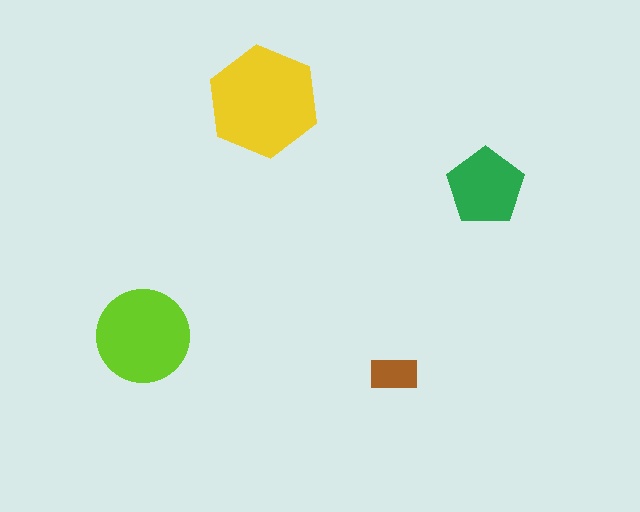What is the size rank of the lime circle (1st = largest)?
2nd.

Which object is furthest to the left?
The lime circle is leftmost.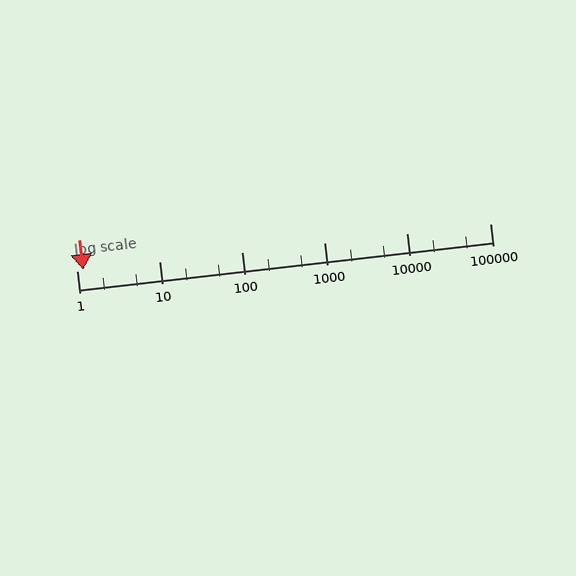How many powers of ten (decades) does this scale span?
The scale spans 5 decades, from 1 to 100000.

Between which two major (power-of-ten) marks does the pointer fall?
The pointer is between 1 and 10.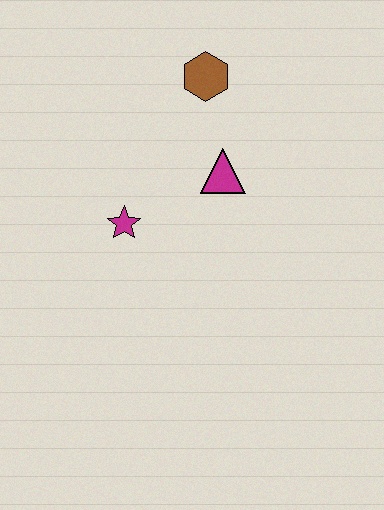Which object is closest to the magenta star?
The magenta triangle is closest to the magenta star.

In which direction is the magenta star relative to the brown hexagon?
The magenta star is below the brown hexagon.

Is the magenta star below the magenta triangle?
Yes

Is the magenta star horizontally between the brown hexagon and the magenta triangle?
No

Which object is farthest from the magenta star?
The brown hexagon is farthest from the magenta star.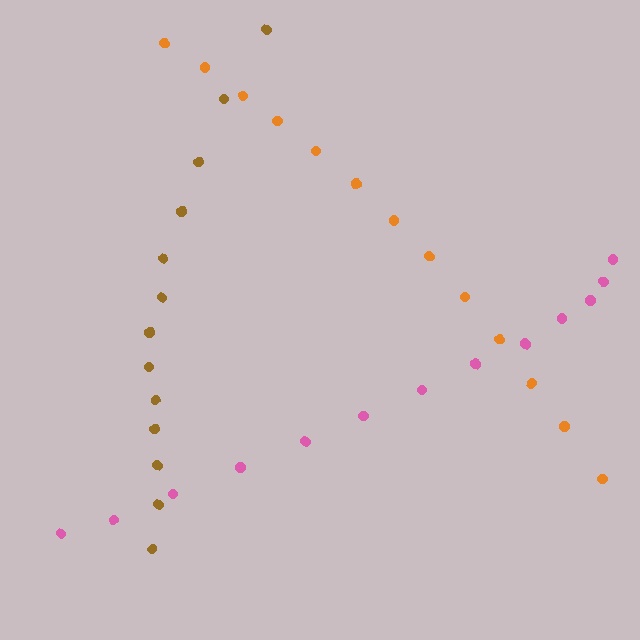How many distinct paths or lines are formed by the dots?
There are 3 distinct paths.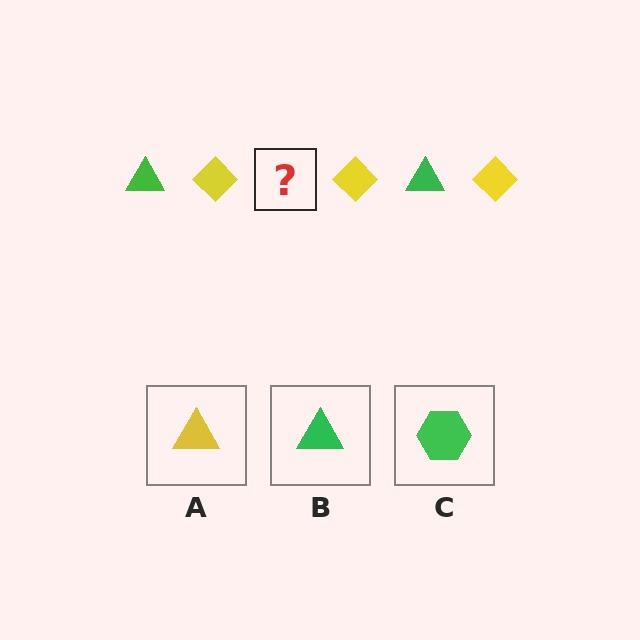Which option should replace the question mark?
Option B.